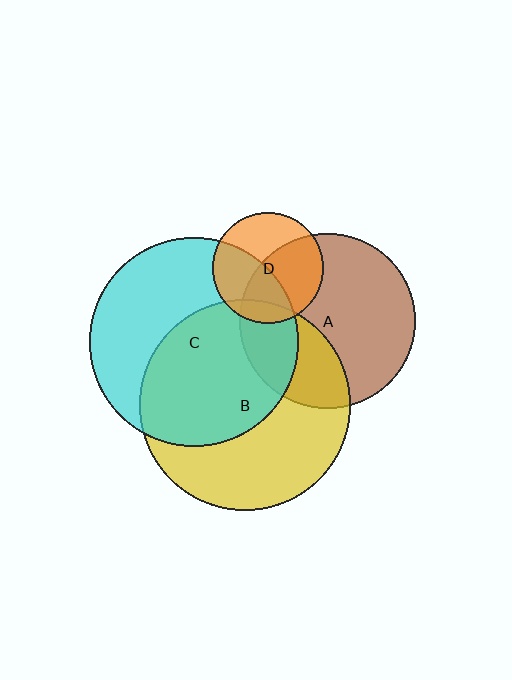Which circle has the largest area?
Circle B (yellow).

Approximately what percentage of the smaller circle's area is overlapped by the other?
Approximately 45%.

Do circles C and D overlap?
Yes.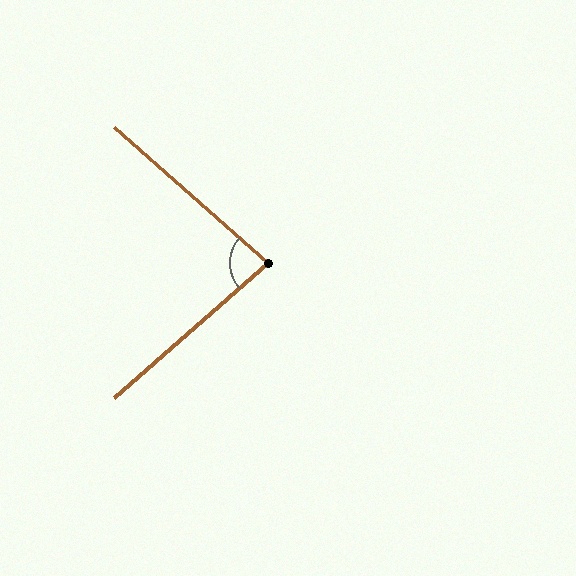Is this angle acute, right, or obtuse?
It is acute.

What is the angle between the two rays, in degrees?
Approximately 83 degrees.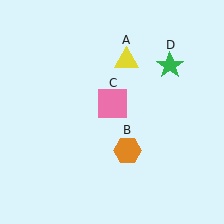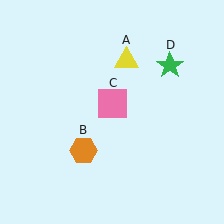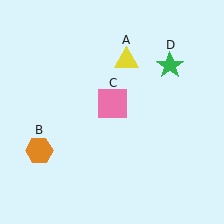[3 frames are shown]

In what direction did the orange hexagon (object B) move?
The orange hexagon (object B) moved left.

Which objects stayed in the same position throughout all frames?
Yellow triangle (object A) and pink square (object C) and green star (object D) remained stationary.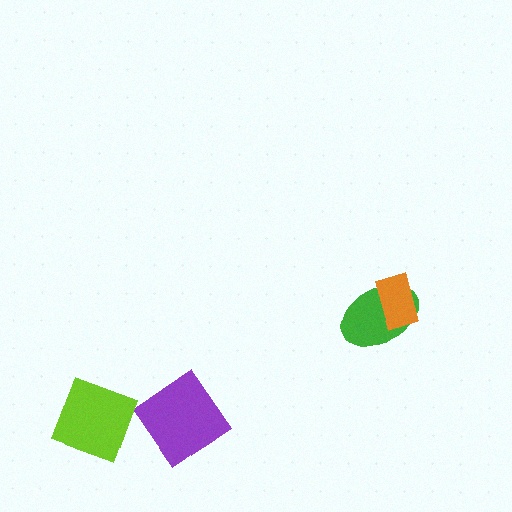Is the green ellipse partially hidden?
Yes, it is partially covered by another shape.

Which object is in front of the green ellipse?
The orange rectangle is in front of the green ellipse.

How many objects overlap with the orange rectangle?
1 object overlaps with the orange rectangle.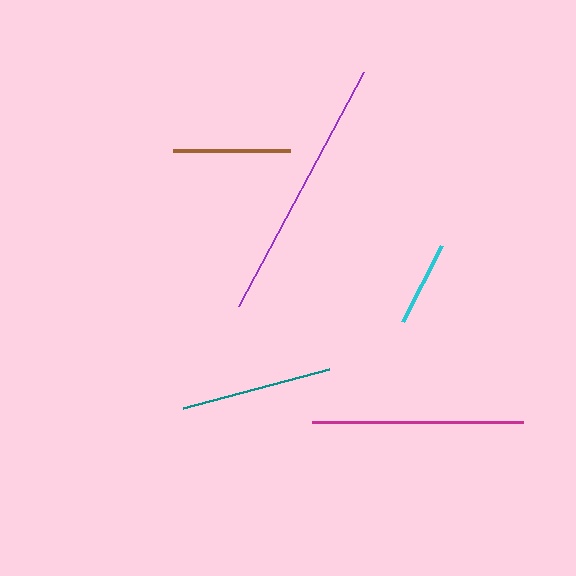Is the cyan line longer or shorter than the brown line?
The brown line is longer than the cyan line.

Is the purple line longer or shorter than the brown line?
The purple line is longer than the brown line.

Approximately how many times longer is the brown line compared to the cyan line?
The brown line is approximately 1.4 times the length of the cyan line.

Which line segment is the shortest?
The cyan line is the shortest at approximately 86 pixels.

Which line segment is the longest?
The purple line is the longest at approximately 265 pixels.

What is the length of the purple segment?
The purple segment is approximately 265 pixels long.